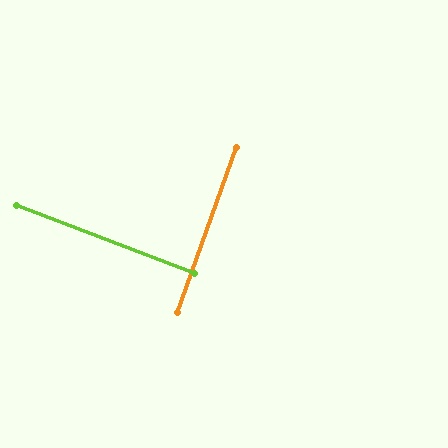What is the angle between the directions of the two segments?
Approximately 89 degrees.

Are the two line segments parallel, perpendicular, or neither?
Perpendicular — they meet at approximately 89°.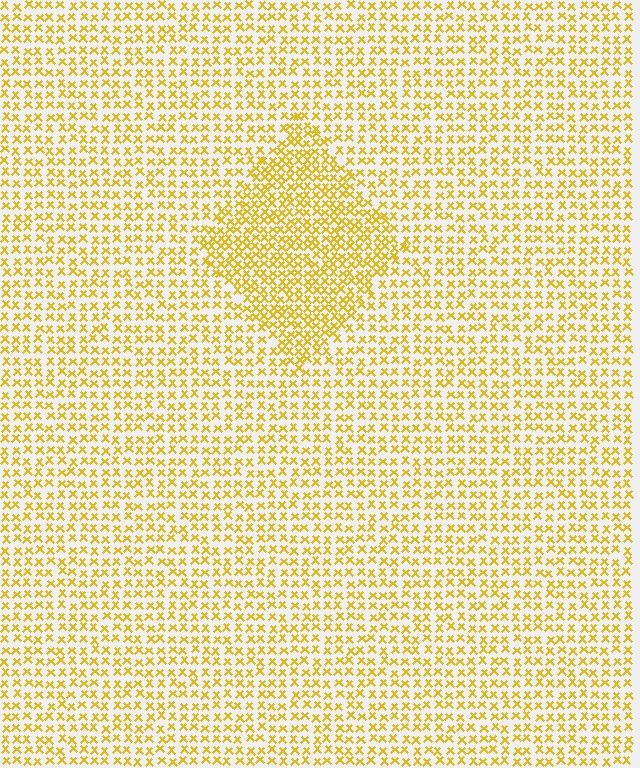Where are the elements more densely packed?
The elements are more densely packed inside the diamond boundary.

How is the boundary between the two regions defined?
The boundary is defined by a change in element density (approximately 1.6x ratio). All elements are the same color, size, and shape.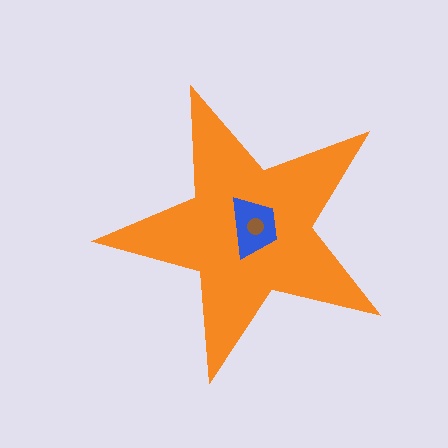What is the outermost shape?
The orange star.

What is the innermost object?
The brown circle.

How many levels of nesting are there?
3.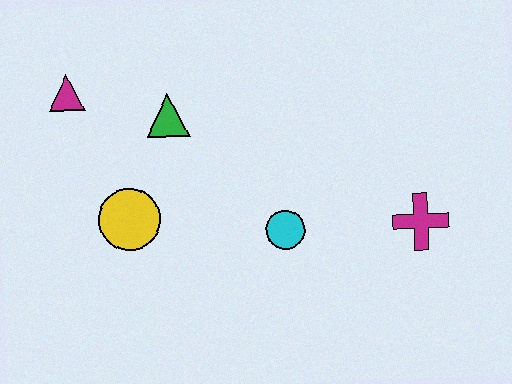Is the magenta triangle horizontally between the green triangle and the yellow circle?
No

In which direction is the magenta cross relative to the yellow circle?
The magenta cross is to the right of the yellow circle.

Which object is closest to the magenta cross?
The cyan circle is closest to the magenta cross.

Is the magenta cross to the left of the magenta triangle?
No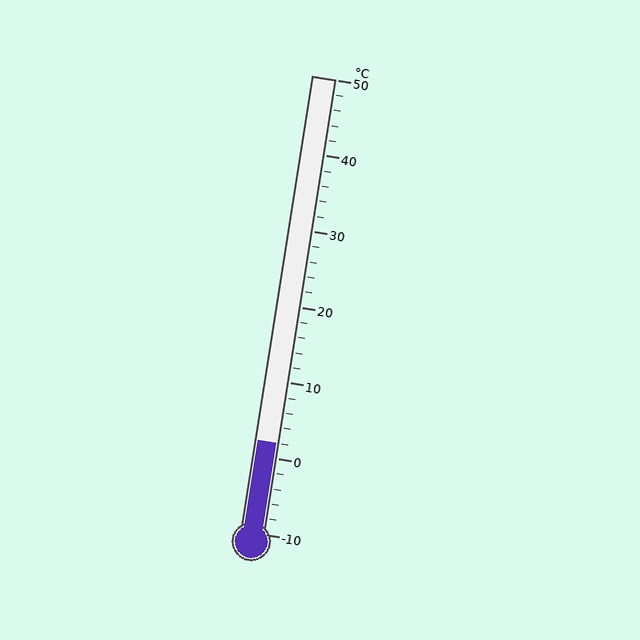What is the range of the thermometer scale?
The thermometer scale ranges from -10°C to 50°C.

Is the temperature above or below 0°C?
The temperature is above 0°C.